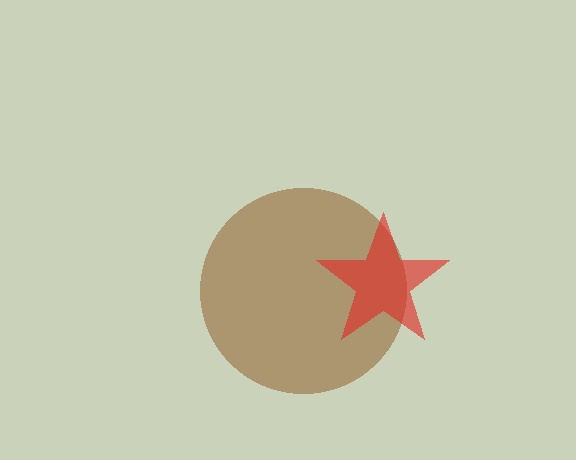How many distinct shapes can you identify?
There are 2 distinct shapes: a brown circle, a red star.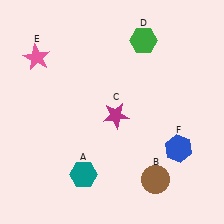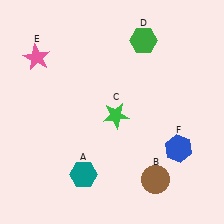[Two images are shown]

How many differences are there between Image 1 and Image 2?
There is 1 difference between the two images.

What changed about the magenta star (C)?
In Image 1, C is magenta. In Image 2, it changed to green.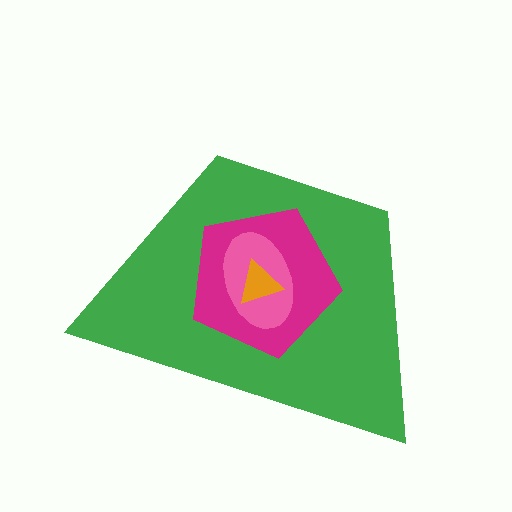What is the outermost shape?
The green trapezoid.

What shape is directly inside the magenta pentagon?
The pink ellipse.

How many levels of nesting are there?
4.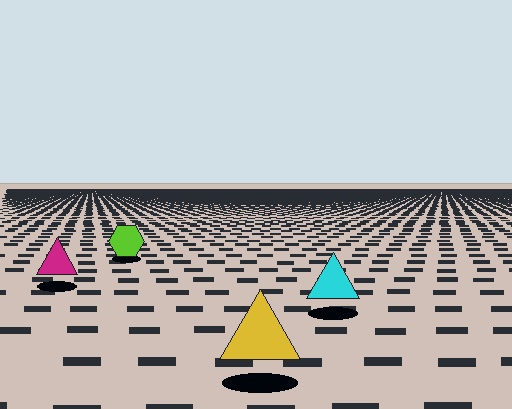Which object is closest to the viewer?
The yellow triangle is closest. The texture marks near it are larger and more spread out.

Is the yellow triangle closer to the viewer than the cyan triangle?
Yes. The yellow triangle is closer — you can tell from the texture gradient: the ground texture is coarser near it.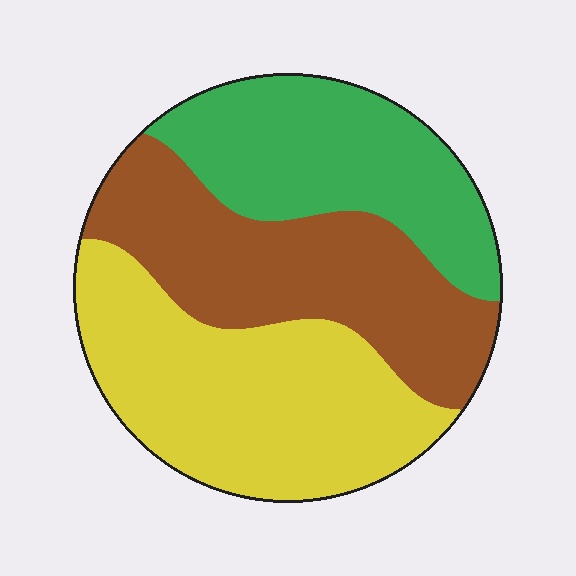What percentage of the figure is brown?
Brown takes up between a sixth and a third of the figure.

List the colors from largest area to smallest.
From largest to smallest: yellow, brown, green.